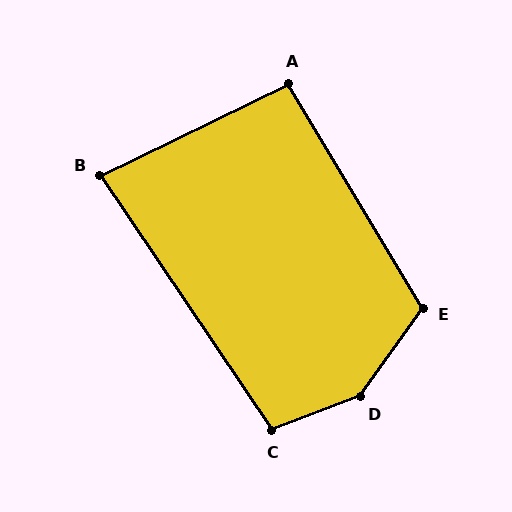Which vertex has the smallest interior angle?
B, at approximately 82 degrees.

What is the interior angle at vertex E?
Approximately 114 degrees (obtuse).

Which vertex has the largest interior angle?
D, at approximately 146 degrees.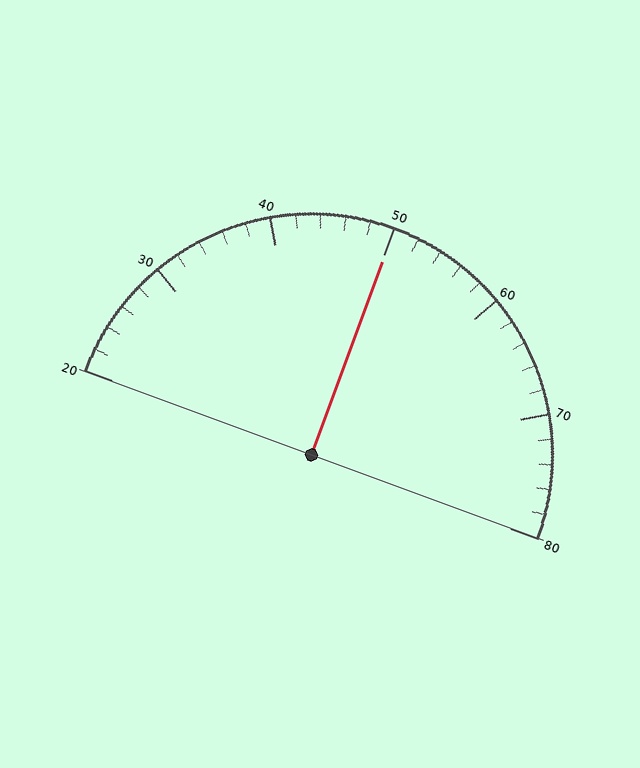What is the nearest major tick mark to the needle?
The nearest major tick mark is 50.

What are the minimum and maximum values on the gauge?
The gauge ranges from 20 to 80.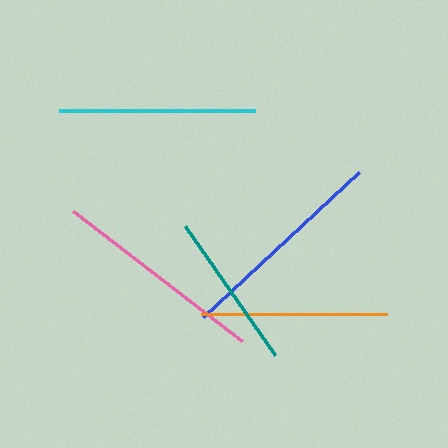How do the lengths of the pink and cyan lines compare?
The pink and cyan lines are approximately the same length.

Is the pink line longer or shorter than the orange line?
The pink line is longer than the orange line.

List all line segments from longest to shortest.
From longest to shortest: pink, blue, cyan, orange, teal.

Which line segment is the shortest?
The teal line is the shortest at approximately 158 pixels.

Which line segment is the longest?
The pink line is the longest at approximately 213 pixels.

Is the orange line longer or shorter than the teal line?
The orange line is longer than the teal line.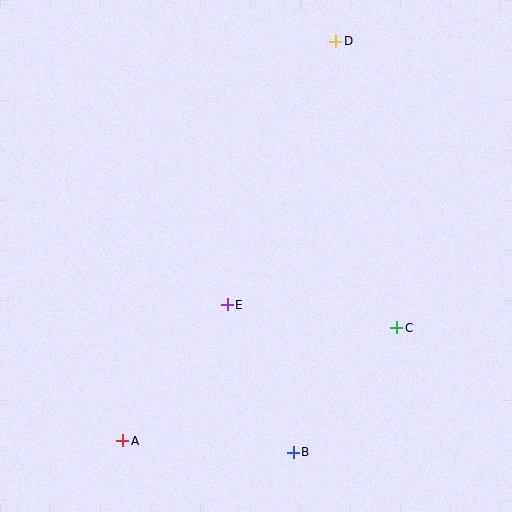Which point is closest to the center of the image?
Point E at (227, 305) is closest to the center.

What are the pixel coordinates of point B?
Point B is at (293, 452).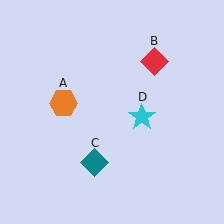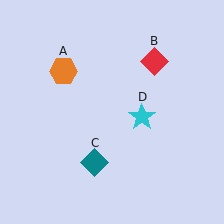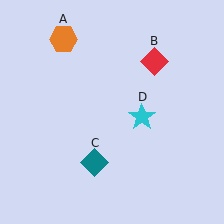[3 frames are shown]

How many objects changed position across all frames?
1 object changed position: orange hexagon (object A).